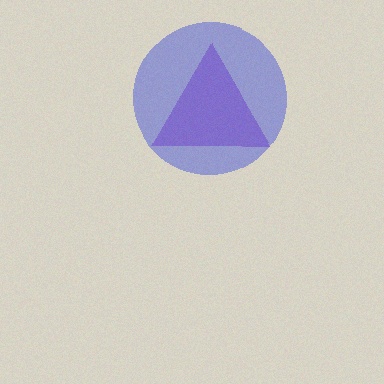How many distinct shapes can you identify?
There are 2 distinct shapes: a purple triangle, a blue circle.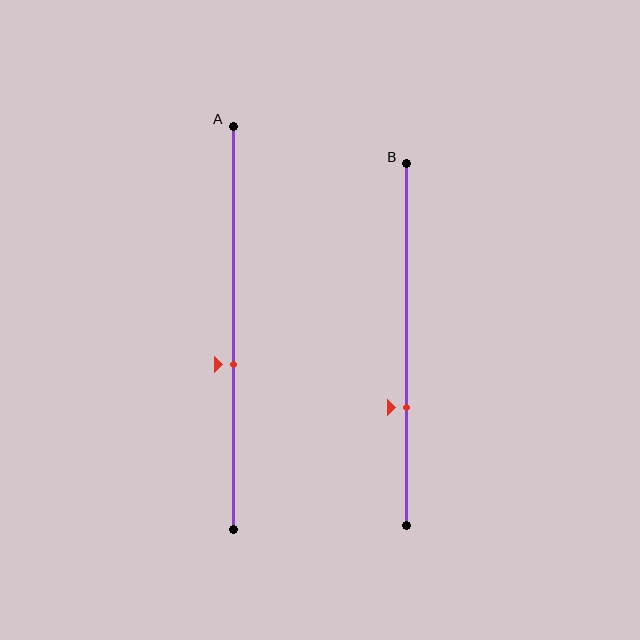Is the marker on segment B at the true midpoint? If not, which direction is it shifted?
No, the marker on segment B is shifted downward by about 17% of the segment length.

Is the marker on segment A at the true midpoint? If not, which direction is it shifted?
No, the marker on segment A is shifted downward by about 9% of the segment length.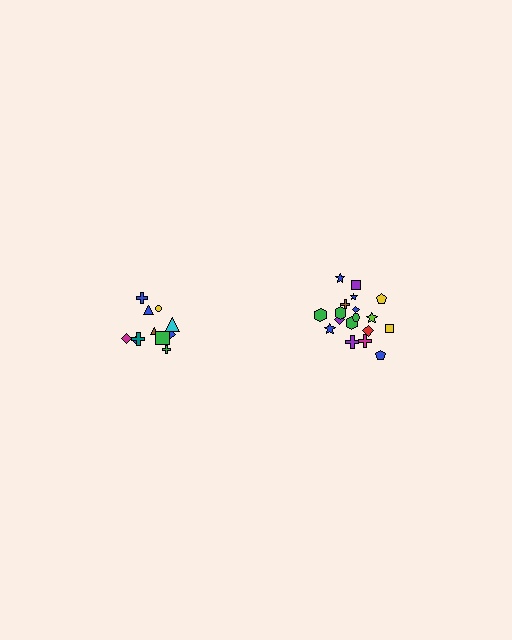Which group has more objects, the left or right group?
The right group.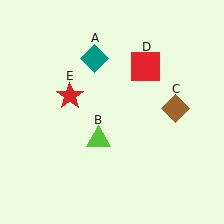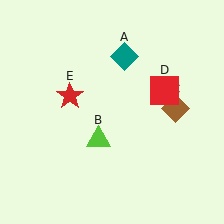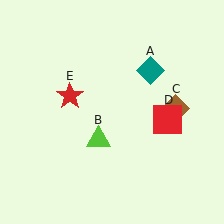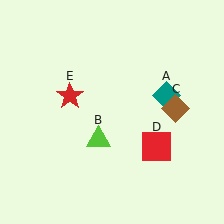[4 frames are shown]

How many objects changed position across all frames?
2 objects changed position: teal diamond (object A), red square (object D).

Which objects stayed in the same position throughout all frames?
Lime triangle (object B) and brown diamond (object C) and red star (object E) remained stationary.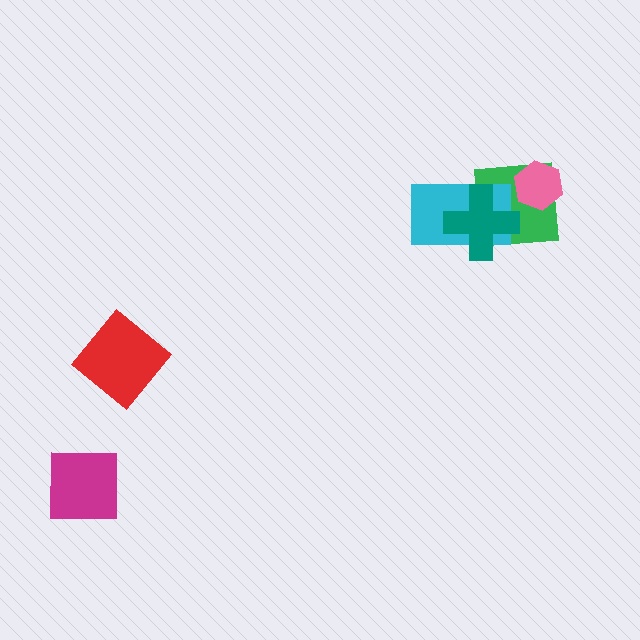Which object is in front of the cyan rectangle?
The teal cross is in front of the cyan rectangle.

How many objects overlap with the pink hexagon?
1 object overlaps with the pink hexagon.